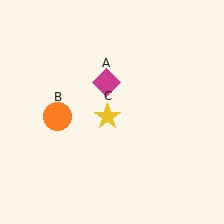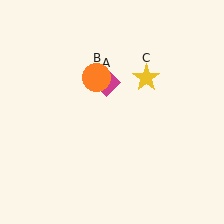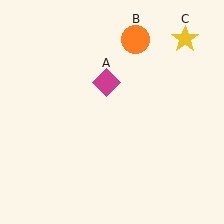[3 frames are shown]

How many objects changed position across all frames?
2 objects changed position: orange circle (object B), yellow star (object C).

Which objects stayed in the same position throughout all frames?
Magenta diamond (object A) remained stationary.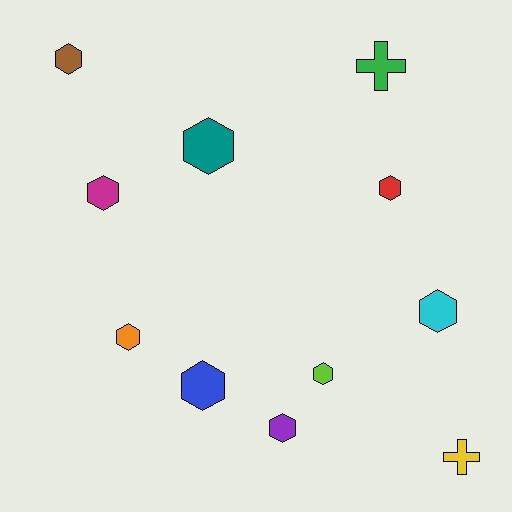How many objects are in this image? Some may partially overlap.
There are 11 objects.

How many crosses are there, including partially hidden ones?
There are 2 crosses.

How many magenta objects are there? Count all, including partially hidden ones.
There is 1 magenta object.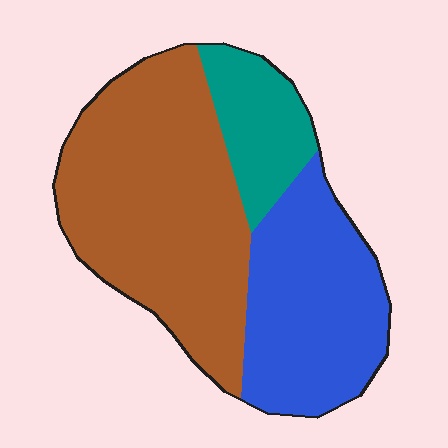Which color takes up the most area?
Brown, at roughly 50%.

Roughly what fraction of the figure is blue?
Blue takes up about one third (1/3) of the figure.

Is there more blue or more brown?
Brown.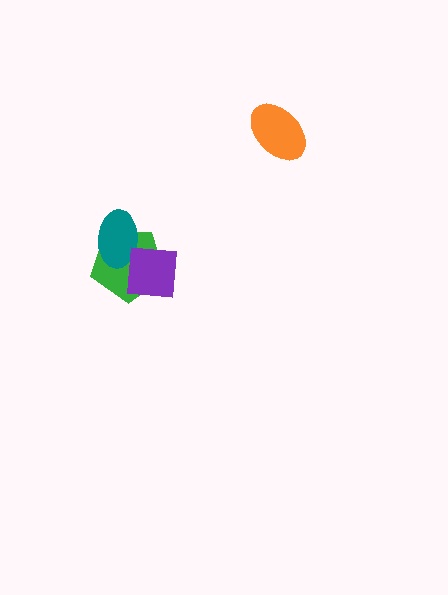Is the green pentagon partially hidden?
Yes, it is partially covered by another shape.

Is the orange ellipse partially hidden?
No, no other shape covers it.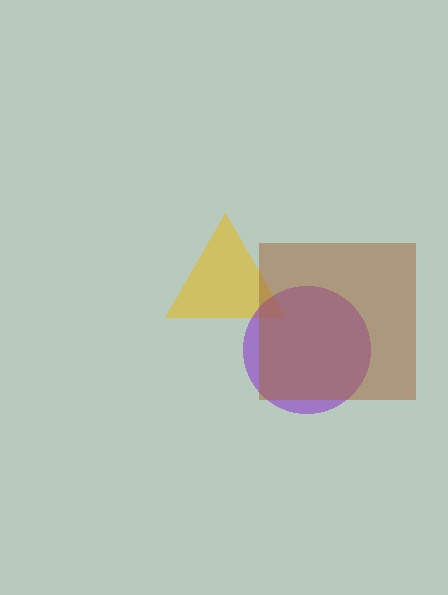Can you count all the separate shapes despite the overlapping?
Yes, there are 3 separate shapes.